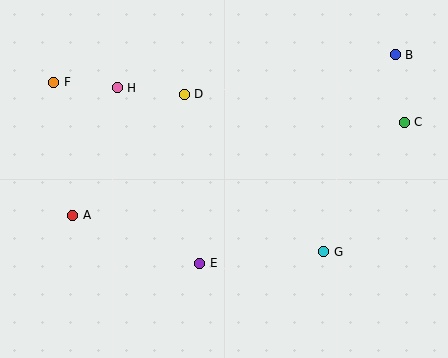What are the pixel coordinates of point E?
Point E is at (200, 263).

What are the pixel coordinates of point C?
Point C is at (404, 122).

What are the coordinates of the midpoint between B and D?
The midpoint between B and D is at (290, 75).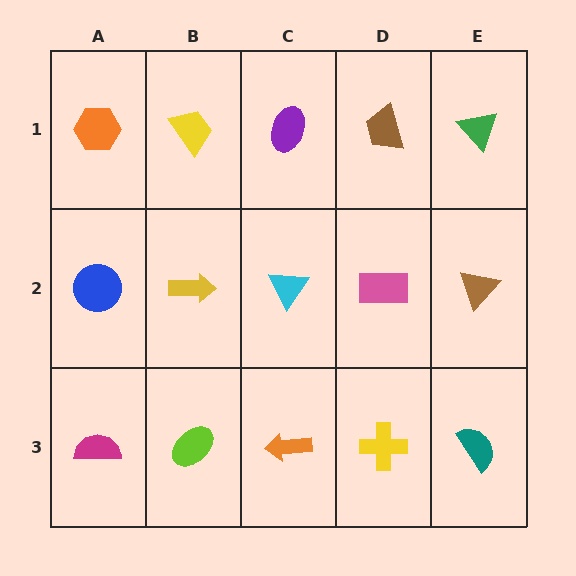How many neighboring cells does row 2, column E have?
3.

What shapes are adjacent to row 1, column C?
A cyan triangle (row 2, column C), a yellow trapezoid (row 1, column B), a brown trapezoid (row 1, column D).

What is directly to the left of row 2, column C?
A yellow arrow.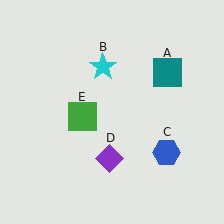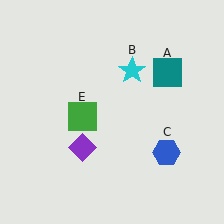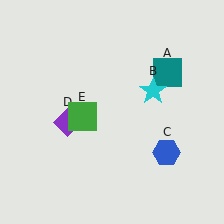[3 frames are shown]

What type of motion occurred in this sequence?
The cyan star (object B), purple diamond (object D) rotated clockwise around the center of the scene.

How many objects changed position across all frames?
2 objects changed position: cyan star (object B), purple diamond (object D).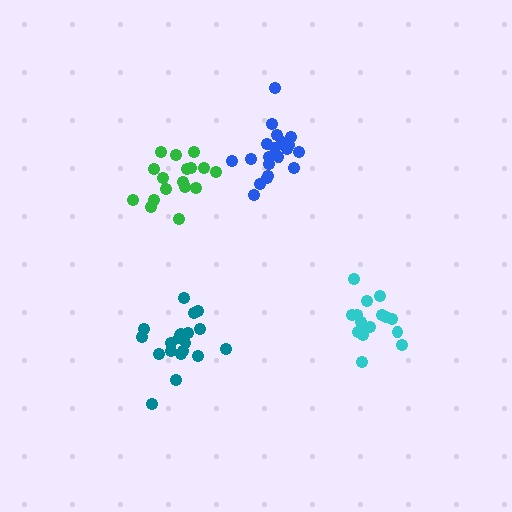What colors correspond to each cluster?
The clusters are colored: teal, blue, green, cyan.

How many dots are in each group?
Group 1: 20 dots, Group 2: 20 dots, Group 3: 17 dots, Group 4: 16 dots (73 total).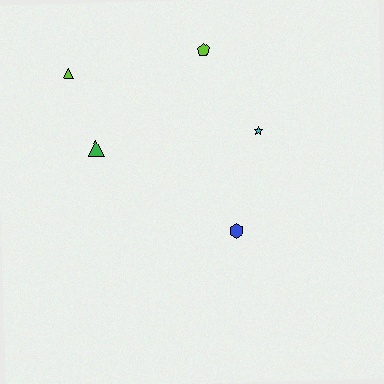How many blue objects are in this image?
There is 1 blue object.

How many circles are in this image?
There are no circles.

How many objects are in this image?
There are 5 objects.